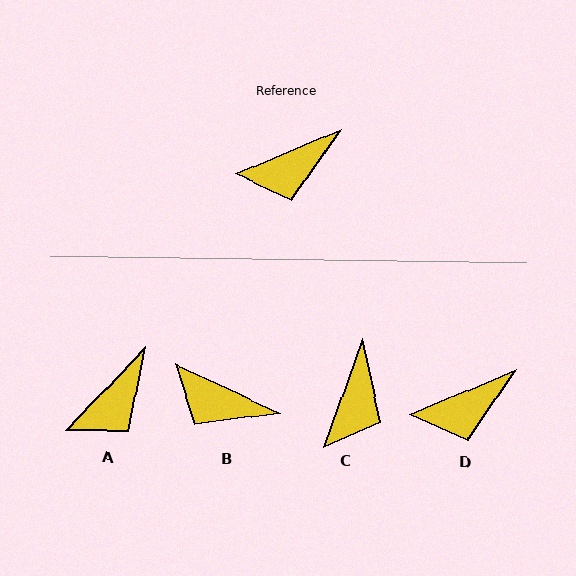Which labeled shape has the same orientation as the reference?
D.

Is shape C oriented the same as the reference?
No, it is off by about 47 degrees.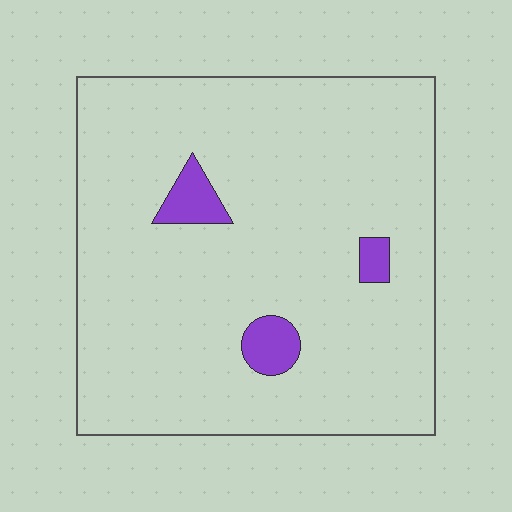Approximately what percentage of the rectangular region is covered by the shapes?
Approximately 5%.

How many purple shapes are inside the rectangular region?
3.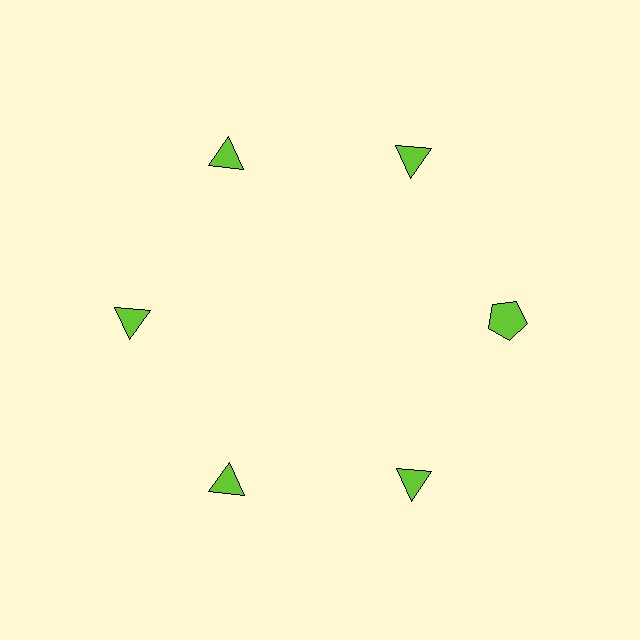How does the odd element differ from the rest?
It has a different shape: pentagon instead of triangle.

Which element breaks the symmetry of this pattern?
The lime pentagon at roughly the 3 o'clock position breaks the symmetry. All other shapes are lime triangles.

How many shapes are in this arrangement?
There are 6 shapes arranged in a ring pattern.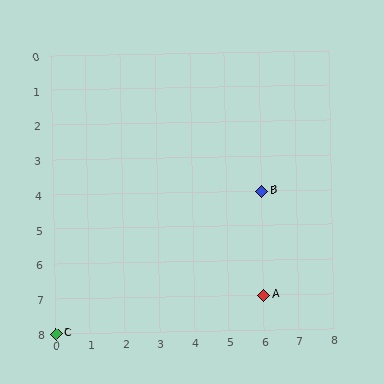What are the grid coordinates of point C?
Point C is at grid coordinates (0, 8).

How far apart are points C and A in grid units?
Points C and A are 6 columns and 1 row apart (about 6.1 grid units diagonally).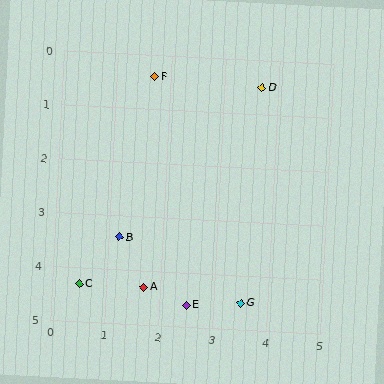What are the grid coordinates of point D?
Point D is at approximately (3.7, 0.5).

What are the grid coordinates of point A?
Point A is at approximately (1.7, 4.3).